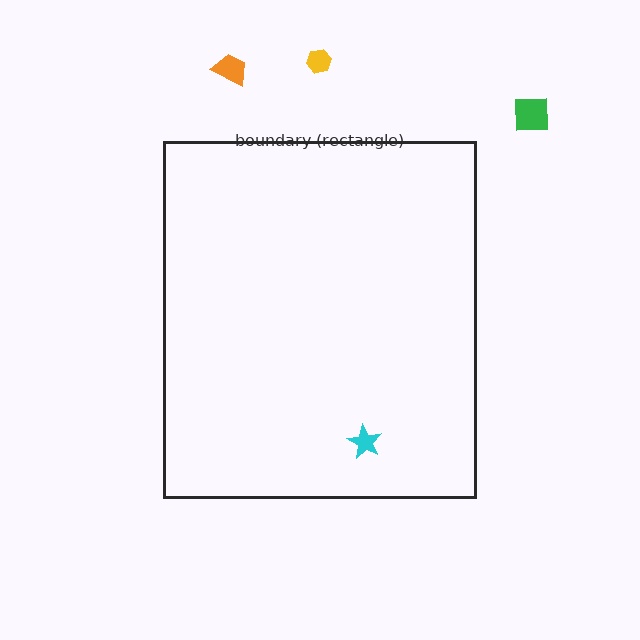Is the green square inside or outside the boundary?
Outside.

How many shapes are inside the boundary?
1 inside, 3 outside.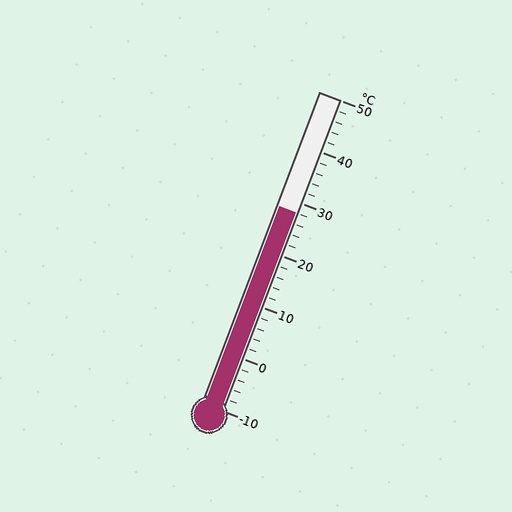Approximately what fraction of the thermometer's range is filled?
The thermometer is filled to approximately 65% of its range.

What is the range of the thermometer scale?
The thermometer scale ranges from -10°C to 50°C.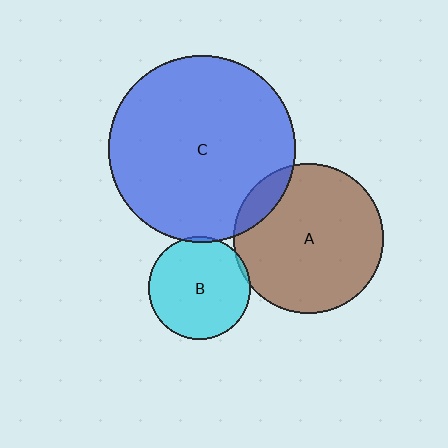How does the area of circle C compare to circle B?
Approximately 3.3 times.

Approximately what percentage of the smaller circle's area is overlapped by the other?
Approximately 10%.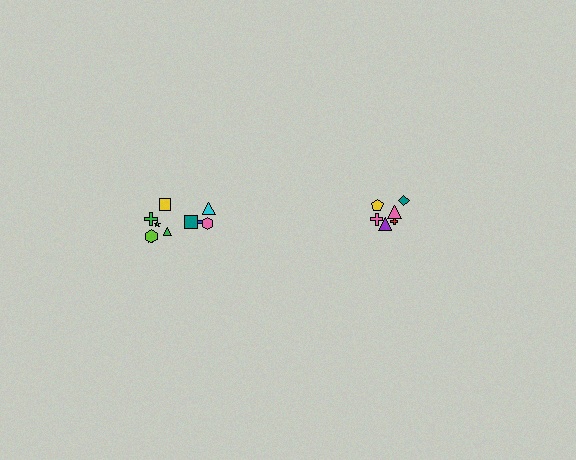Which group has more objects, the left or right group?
The left group.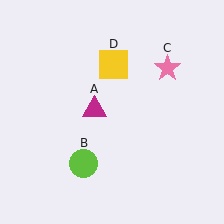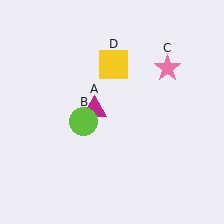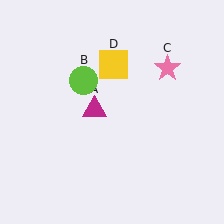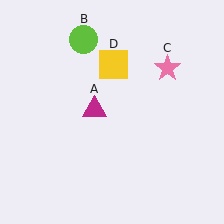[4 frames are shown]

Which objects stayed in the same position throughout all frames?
Magenta triangle (object A) and pink star (object C) and yellow square (object D) remained stationary.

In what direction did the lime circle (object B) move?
The lime circle (object B) moved up.